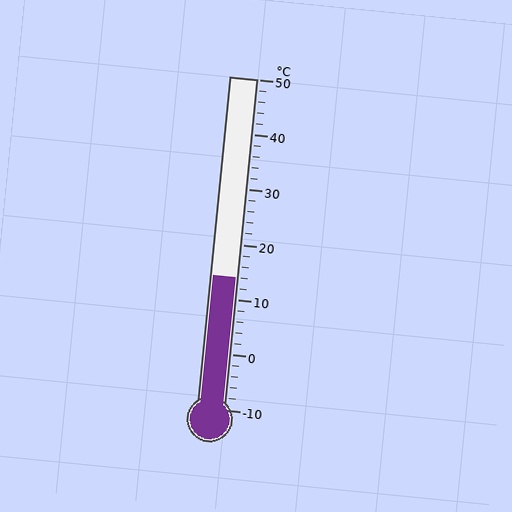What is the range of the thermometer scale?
The thermometer scale ranges from -10°C to 50°C.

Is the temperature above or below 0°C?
The temperature is above 0°C.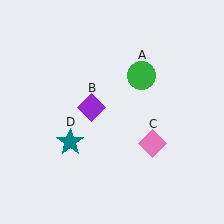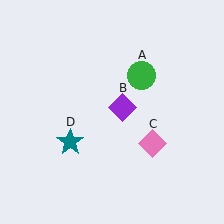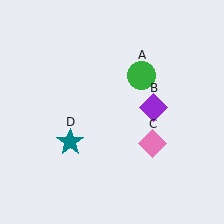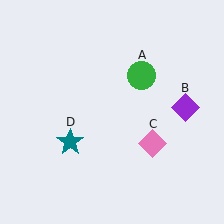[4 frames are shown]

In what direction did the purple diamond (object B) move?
The purple diamond (object B) moved right.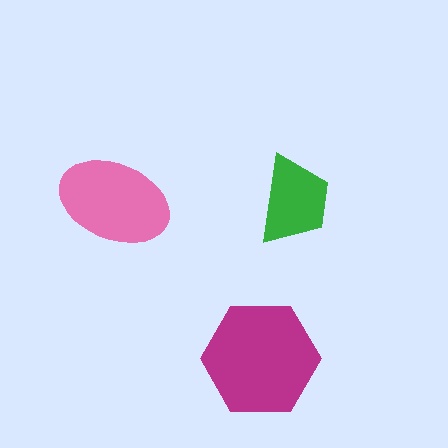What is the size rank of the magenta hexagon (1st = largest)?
1st.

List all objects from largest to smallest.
The magenta hexagon, the pink ellipse, the green trapezoid.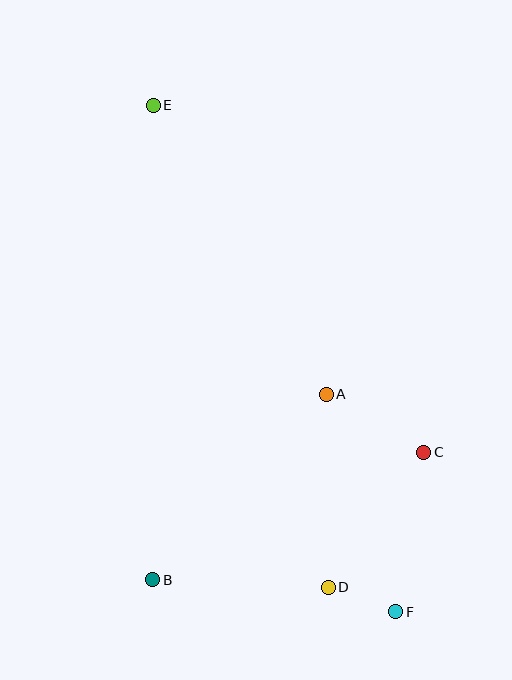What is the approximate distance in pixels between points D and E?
The distance between D and E is approximately 513 pixels.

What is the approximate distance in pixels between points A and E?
The distance between A and E is approximately 337 pixels.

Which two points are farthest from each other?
Points E and F are farthest from each other.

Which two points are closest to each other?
Points D and F are closest to each other.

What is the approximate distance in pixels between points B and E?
The distance between B and E is approximately 474 pixels.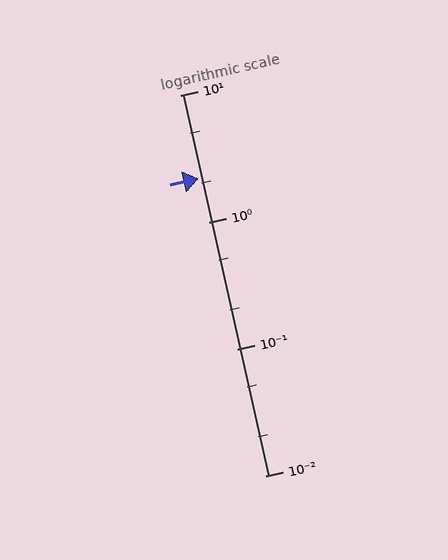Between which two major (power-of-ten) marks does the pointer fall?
The pointer is between 1 and 10.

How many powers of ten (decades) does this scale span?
The scale spans 3 decades, from 0.01 to 10.